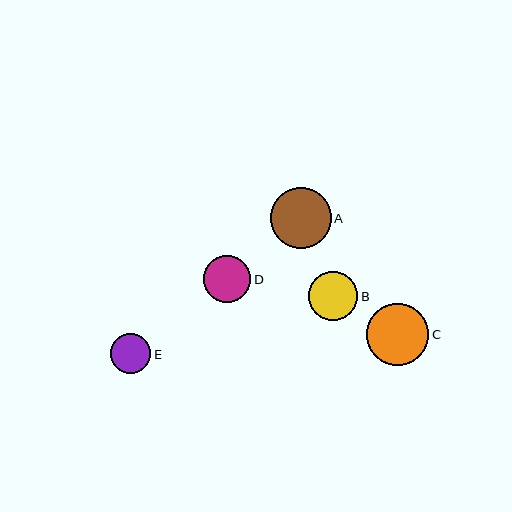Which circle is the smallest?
Circle E is the smallest with a size of approximately 40 pixels.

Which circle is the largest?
Circle C is the largest with a size of approximately 63 pixels.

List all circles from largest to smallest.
From largest to smallest: C, A, B, D, E.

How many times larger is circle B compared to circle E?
Circle B is approximately 1.2 times the size of circle E.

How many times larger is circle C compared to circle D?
Circle C is approximately 1.3 times the size of circle D.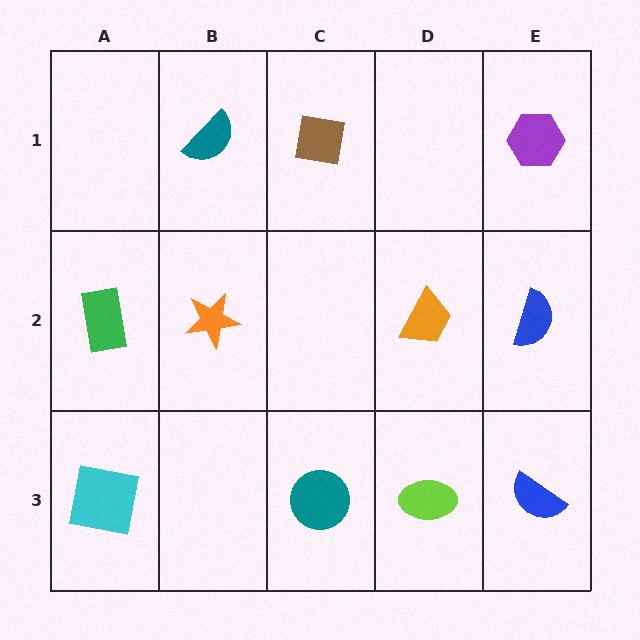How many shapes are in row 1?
3 shapes.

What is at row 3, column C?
A teal circle.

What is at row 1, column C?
A brown square.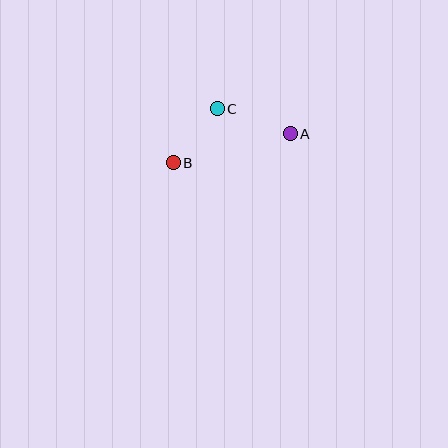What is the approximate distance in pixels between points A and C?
The distance between A and C is approximately 77 pixels.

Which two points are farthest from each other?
Points A and B are farthest from each other.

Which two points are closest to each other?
Points B and C are closest to each other.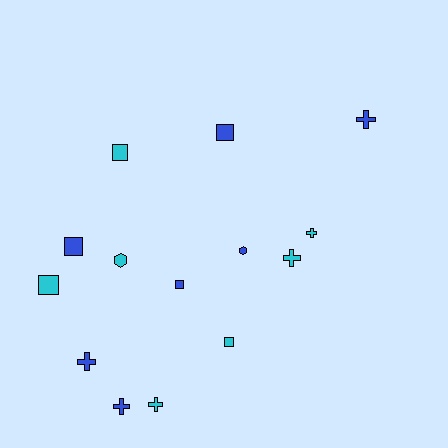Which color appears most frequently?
Cyan, with 7 objects.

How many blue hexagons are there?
There is 1 blue hexagon.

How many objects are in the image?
There are 14 objects.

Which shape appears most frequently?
Square, with 6 objects.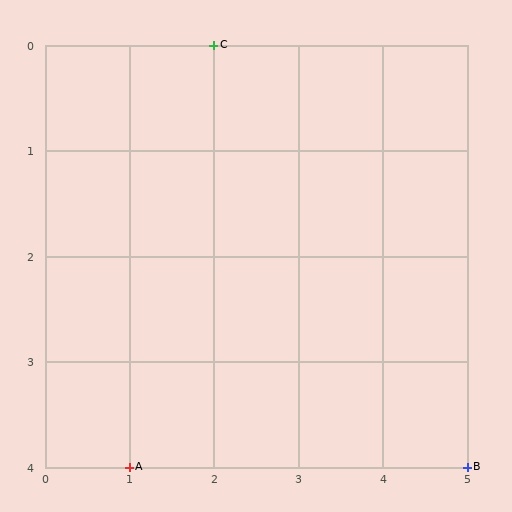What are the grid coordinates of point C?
Point C is at grid coordinates (2, 0).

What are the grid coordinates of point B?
Point B is at grid coordinates (5, 4).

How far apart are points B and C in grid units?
Points B and C are 3 columns and 4 rows apart (about 5.0 grid units diagonally).